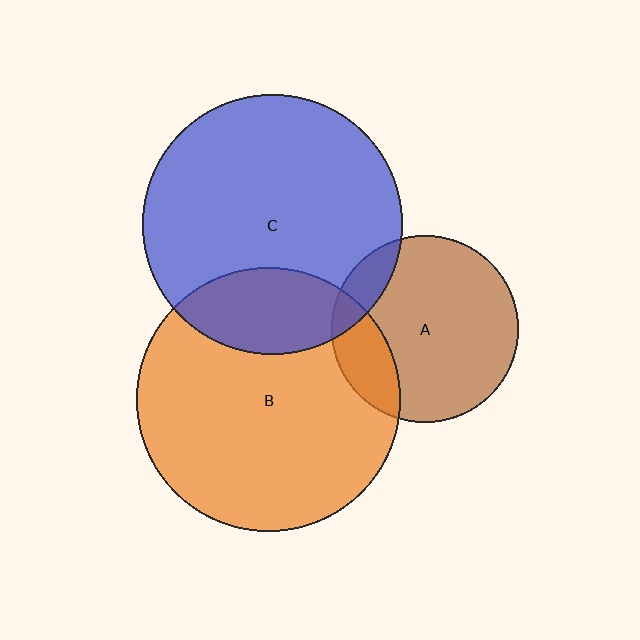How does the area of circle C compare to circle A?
Approximately 1.9 times.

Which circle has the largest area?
Circle B (orange).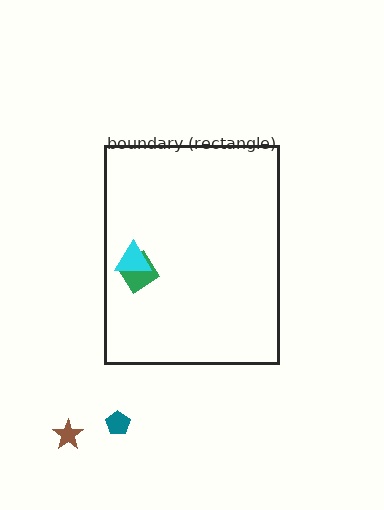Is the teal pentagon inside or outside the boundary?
Outside.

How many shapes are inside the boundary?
2 inside, 2 outside.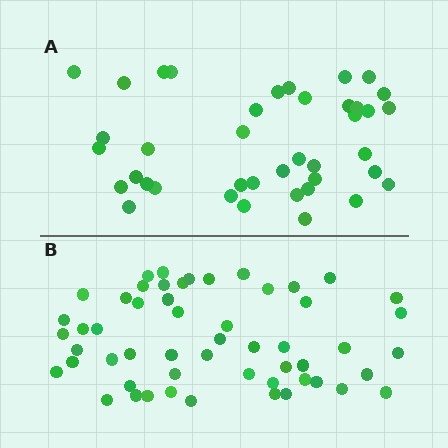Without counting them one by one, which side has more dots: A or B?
Region B (the bottom region) has more dots.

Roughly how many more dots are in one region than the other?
Region B has approximately 15 more dots than region A.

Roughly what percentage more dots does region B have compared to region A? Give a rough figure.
About 35% more.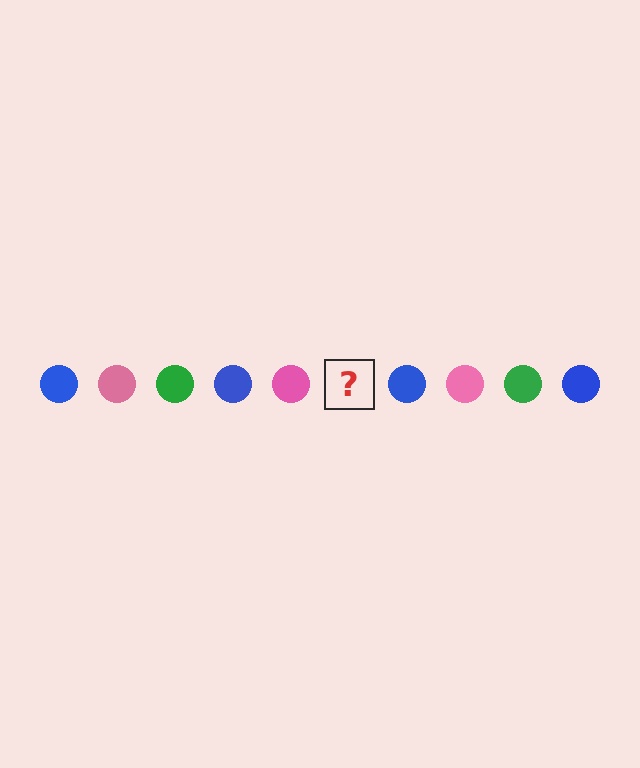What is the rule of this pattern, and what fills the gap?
The rule is that the pattern cycles through blue, pink, green circles. The gap should be filled with a green circle.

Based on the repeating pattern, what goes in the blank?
The blank should be a green circle.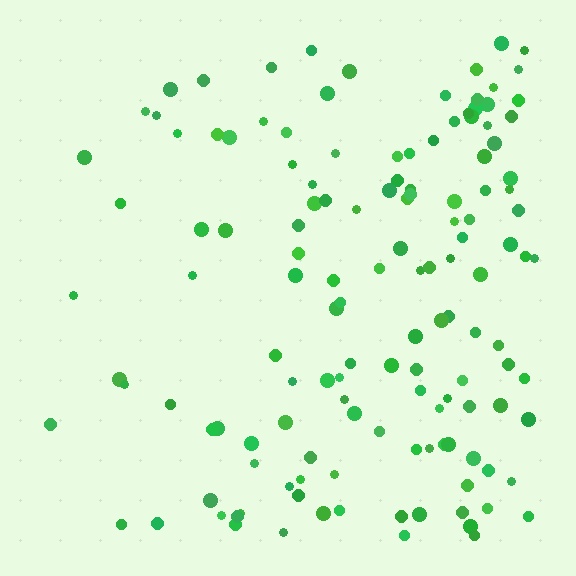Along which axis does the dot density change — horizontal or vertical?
Horizontal.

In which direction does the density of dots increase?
From left to right, with the right side densest.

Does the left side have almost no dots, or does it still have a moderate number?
Still a moderate number, just noticeably fewer than the right.